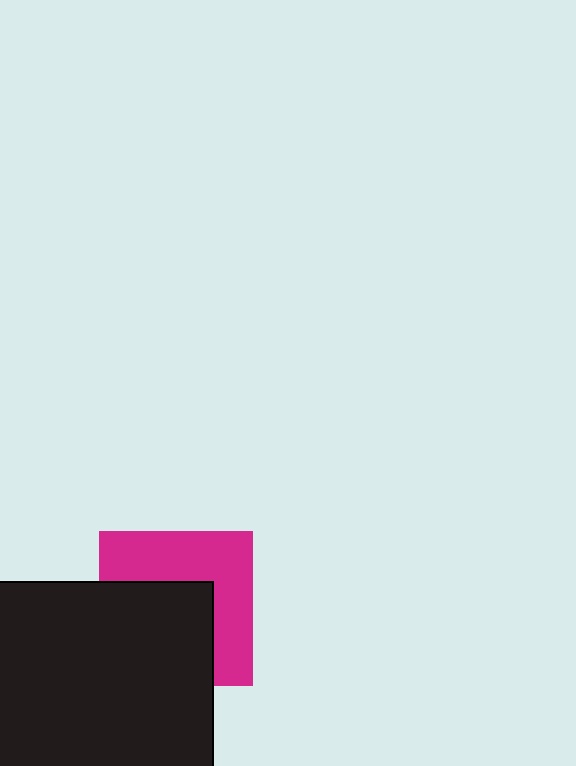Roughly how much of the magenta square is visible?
About half of it is visible (roughly 50%).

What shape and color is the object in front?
The object in front is a black square.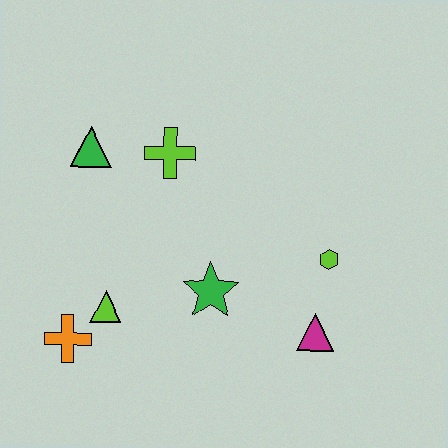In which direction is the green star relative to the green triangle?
The green star is below the green triangle.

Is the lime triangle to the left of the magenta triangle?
Yes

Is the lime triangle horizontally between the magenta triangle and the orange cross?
Yes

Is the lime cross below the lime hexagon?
No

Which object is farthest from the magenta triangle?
The green triangle is farthest from the magenta triangle.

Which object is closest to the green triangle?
The lime cross is closest to the green triangle.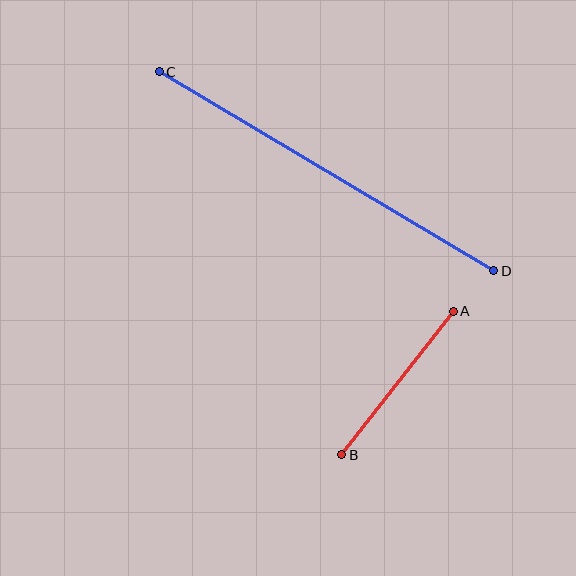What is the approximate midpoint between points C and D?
The midpoint is at approximately (327, 171) pixels.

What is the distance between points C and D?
The distance is approximately 389 pixels.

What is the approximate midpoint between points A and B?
The midpoint is at approximately (398, 383) pixels.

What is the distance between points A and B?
The distance is approximately 181 pixels.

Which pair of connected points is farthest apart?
Points C and D are farthest apart.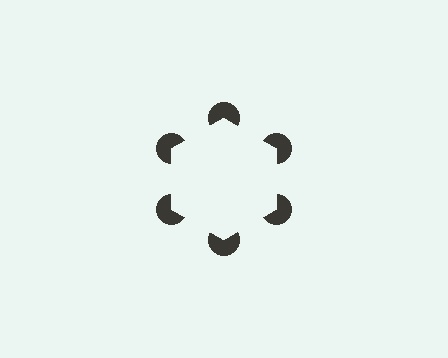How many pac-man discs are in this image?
There are 6 — one at each vertex of the illusory hexagon.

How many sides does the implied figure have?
6 sides.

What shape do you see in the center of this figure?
An illusory hexagon — its edges are inferred from the aligned wedge cuts in the pac-man discs, not physically drawn.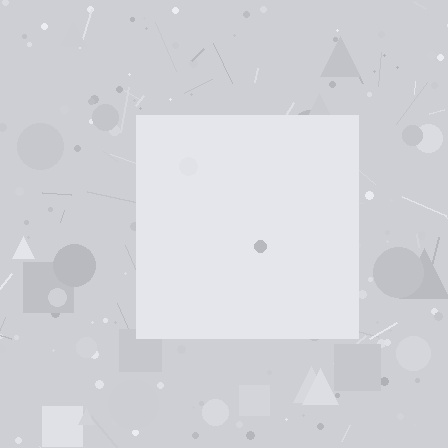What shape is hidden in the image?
A square is hidden in the image.